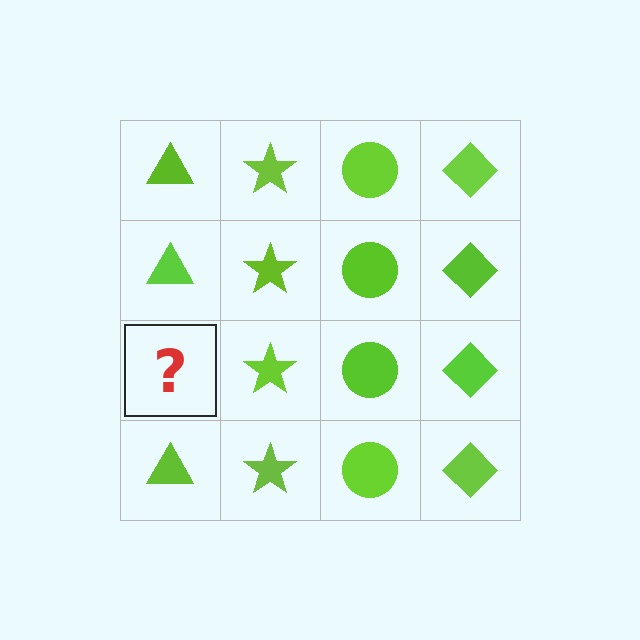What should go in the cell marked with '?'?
The missing cell should contain a lime triangle.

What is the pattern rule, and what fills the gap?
The rule is that each column has a consistent shape. The gap should be filled with a lime triangle.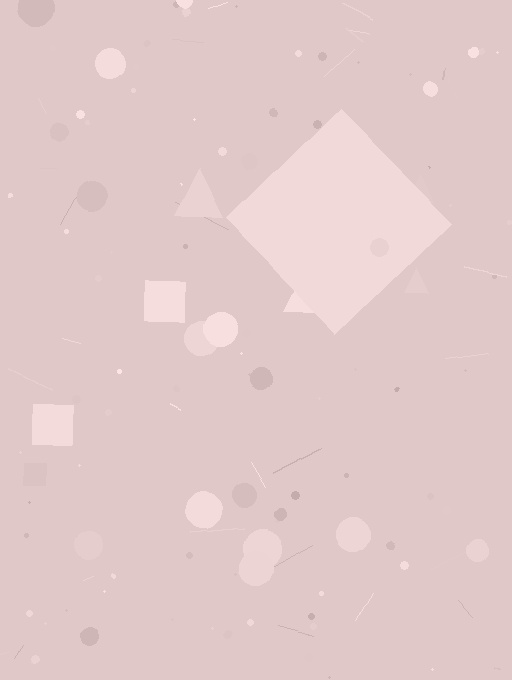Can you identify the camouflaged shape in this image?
The camouflaged shape is a diamond.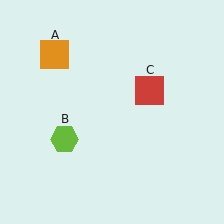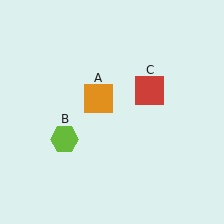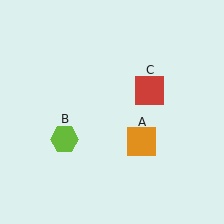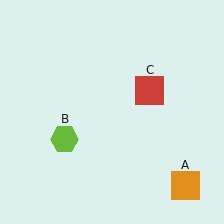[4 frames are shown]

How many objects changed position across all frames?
1 object changed position: orange square (object A).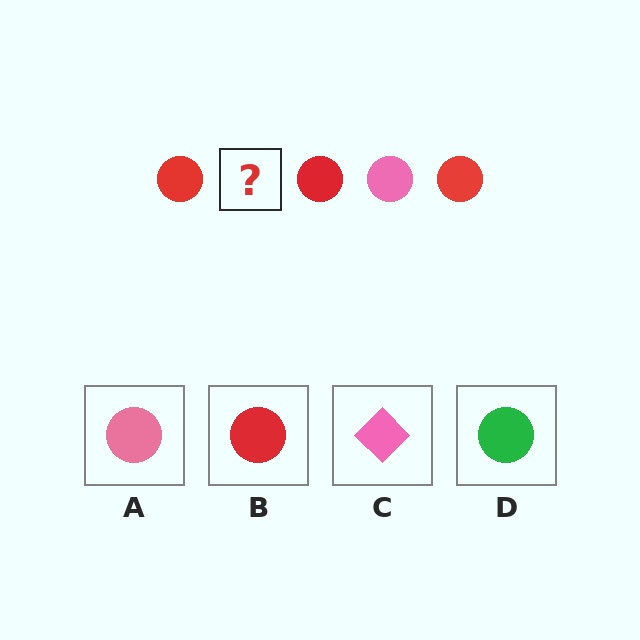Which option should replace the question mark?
Option A.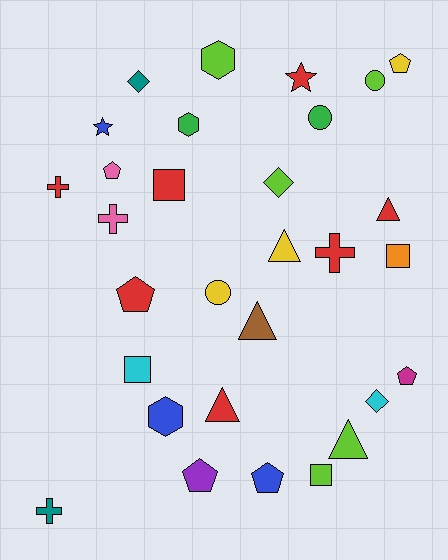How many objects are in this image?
There are 30 objects.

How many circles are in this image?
There are 3 circles.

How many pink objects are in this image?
There are 2 pink objects.